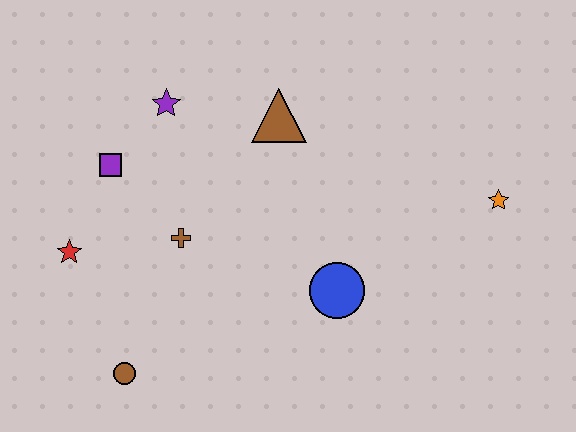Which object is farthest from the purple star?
The orange star is farthest from the purple star.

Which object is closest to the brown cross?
The purple square is closest to the brown cross.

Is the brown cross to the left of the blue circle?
Yes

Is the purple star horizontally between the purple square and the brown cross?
Yes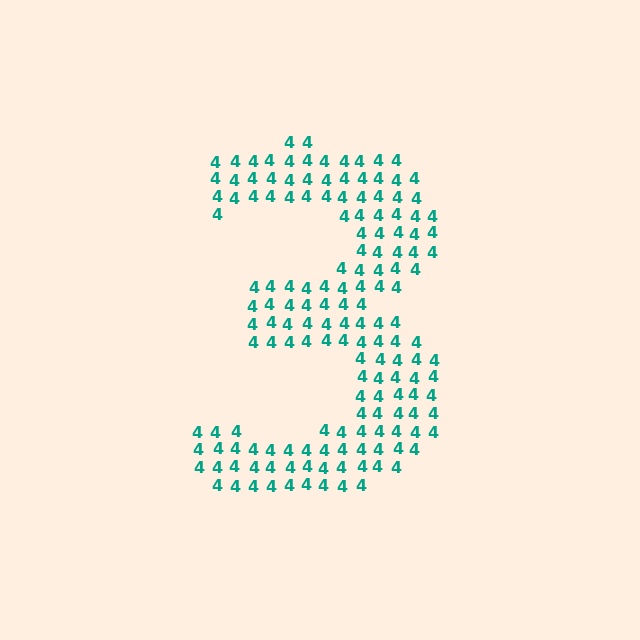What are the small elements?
The small elements are digit 4's.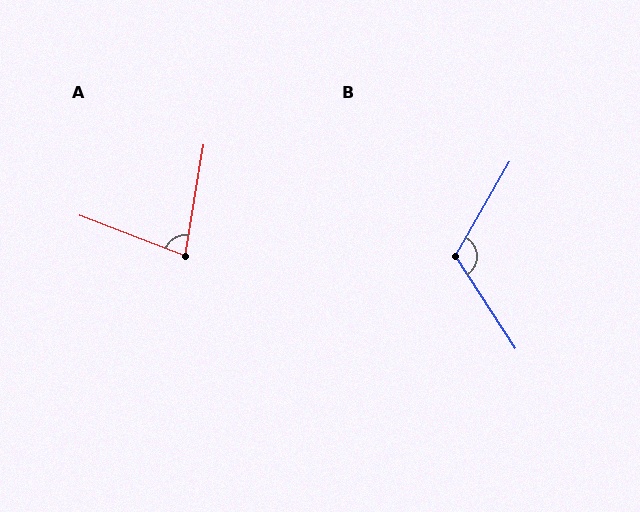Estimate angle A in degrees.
Approximately 79 degrees.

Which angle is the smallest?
A, at approximately 79 degrees.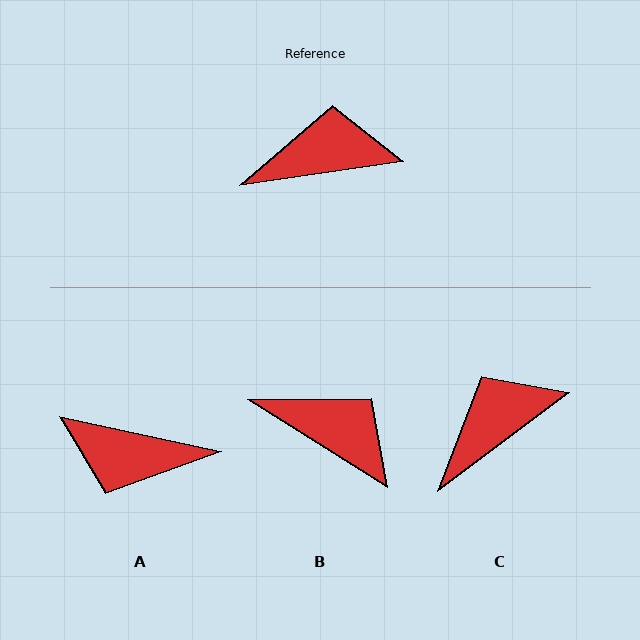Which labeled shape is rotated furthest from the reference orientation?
A, about 160 degrees away.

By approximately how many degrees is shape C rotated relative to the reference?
Approximately 28 degrees counter-clockwise.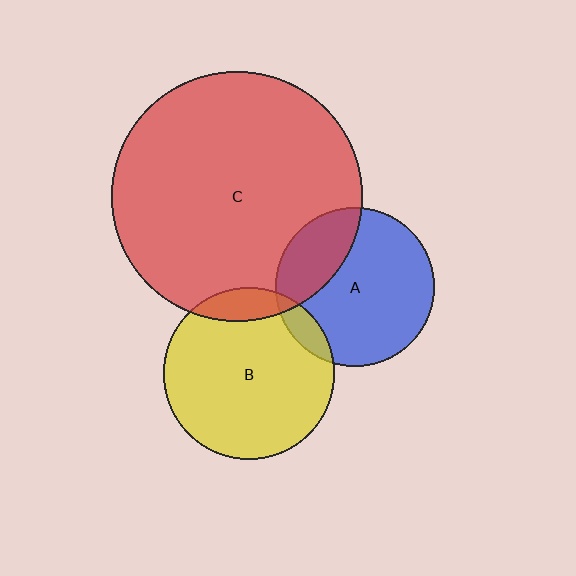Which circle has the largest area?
Circle C (red).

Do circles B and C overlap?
Yes.